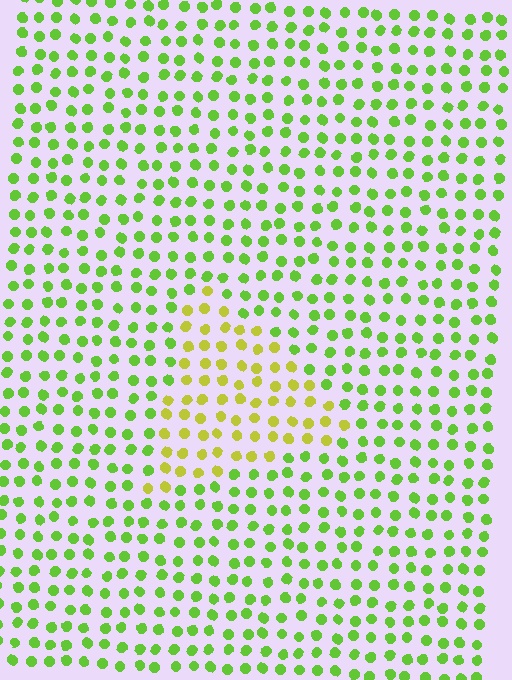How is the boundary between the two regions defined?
The boundary is defined purely by a slight shift in hue (about 37 degrees). Spacing, size, and orientation are identical on both sides.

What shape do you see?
I see a triangle.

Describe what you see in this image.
The image is filled with small lime elements in a uniform arrangement. A triangle-shaped region is visible where the elements are tinted to a slightly different hue, forming a subtle color boundary.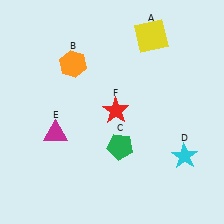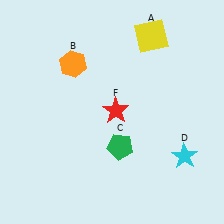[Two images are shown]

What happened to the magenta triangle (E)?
The magenta triangle (E) was removed in Image 2. It was in the bottom-left area of Image 1.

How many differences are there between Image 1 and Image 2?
There is 1 difference between the two images.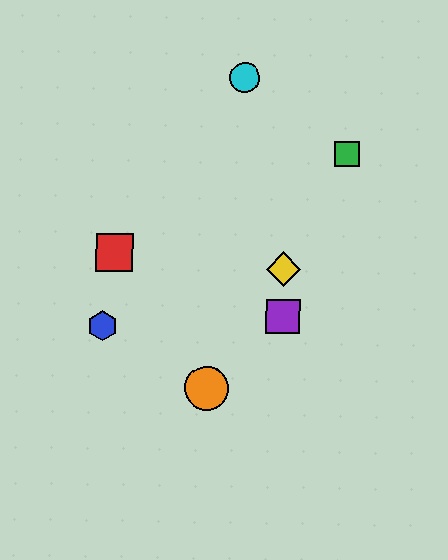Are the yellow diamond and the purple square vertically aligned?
Yes, both are at x≈284.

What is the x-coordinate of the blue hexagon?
The blue hexagon is at x≈103.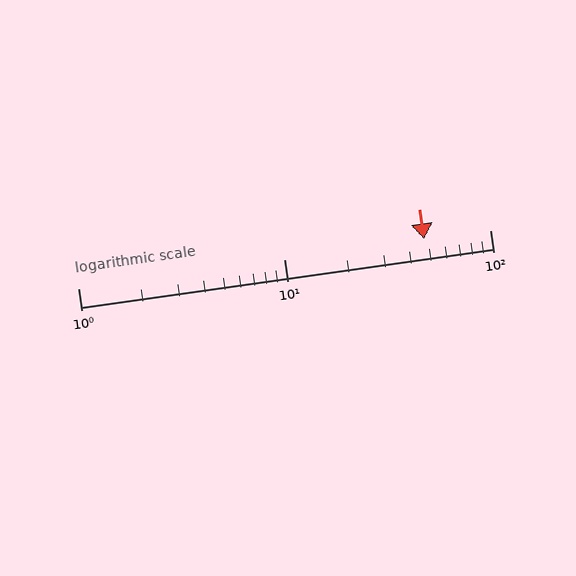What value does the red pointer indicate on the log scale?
The pointer indicates approximately 48.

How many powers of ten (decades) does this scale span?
The scale spans 2 decades, from 1 to 100.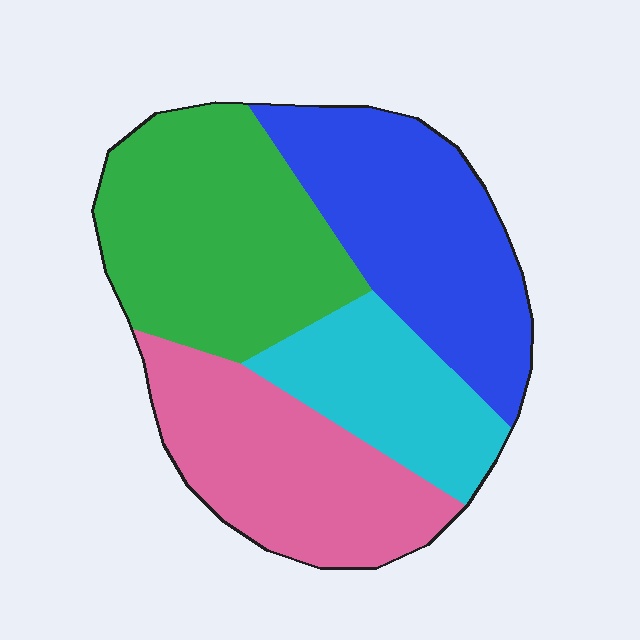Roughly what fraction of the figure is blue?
Blue takes up between a sixth and a third of the figure.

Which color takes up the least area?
Cyan, at roughly 15%.